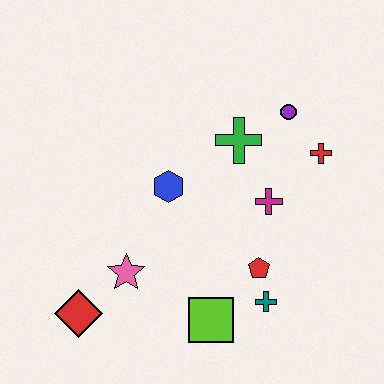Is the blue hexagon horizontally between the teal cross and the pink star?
Yes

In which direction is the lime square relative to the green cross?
The lime square is below the green cross.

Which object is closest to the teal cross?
The red pentagon is closest to the teal cross.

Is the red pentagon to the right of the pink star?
Yes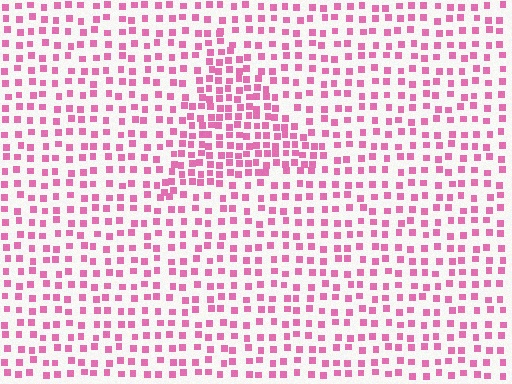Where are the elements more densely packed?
The elements are more densely packed inside the triangle boundary.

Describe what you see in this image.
The image contains small pink elements arranged at two different densities. A triangle-shaped region is visible where the elements are more densely packed than the surrounding area.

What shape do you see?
I see a triangle.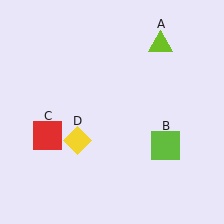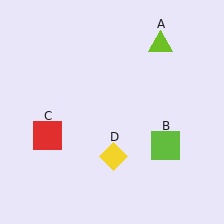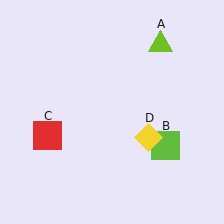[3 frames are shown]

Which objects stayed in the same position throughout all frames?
Lime triangle (object A) and lime square (object B) and red square (object C) remained stationary.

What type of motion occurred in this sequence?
The yellow diamond (object D) rotated counterclockwise around the center of the scene.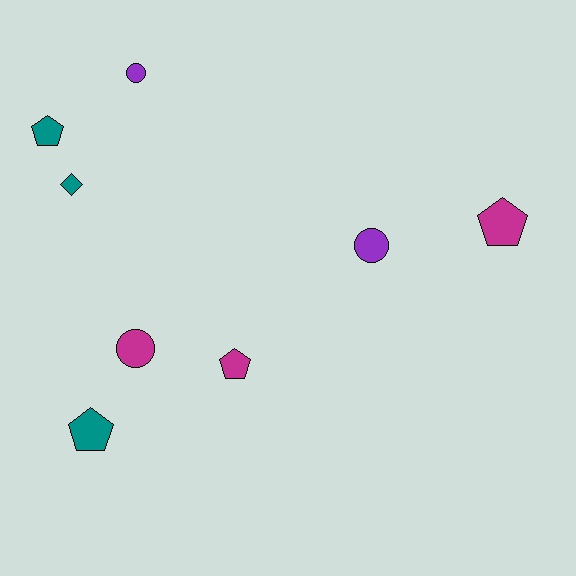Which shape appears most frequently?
Pentagon, with 4 objects.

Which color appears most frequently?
Magenta, with 3 objects.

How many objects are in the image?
There are 8 objects.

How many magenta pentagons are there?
There are 2 magenta pentagons.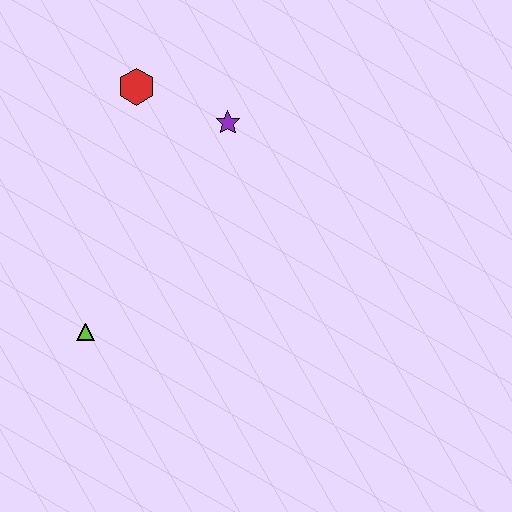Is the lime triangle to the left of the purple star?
Yes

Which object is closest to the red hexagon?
The purple star is closest to the red hexagon.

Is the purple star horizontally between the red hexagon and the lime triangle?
No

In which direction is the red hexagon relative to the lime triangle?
The red hexagon is above the lime triangle.